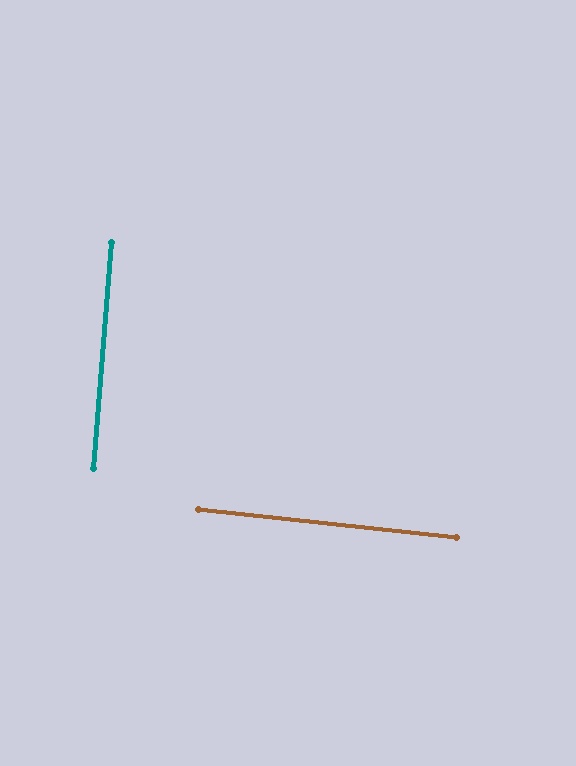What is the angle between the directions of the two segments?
Approximately 88 degrees.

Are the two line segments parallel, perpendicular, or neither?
Perpendicular — they meet at approximately 88°.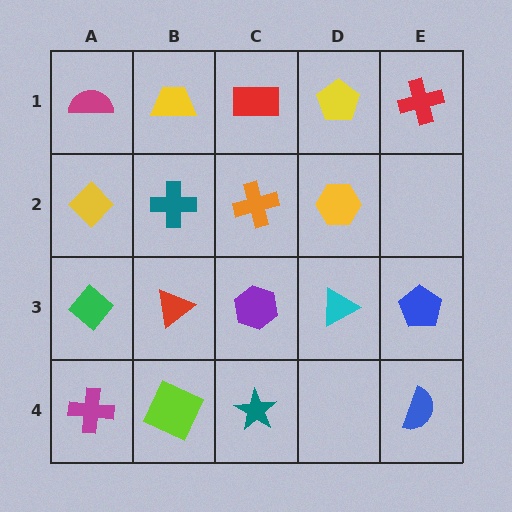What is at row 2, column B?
A teal cross.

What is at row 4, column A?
A magenta cross.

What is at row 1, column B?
A yellow trapezoid.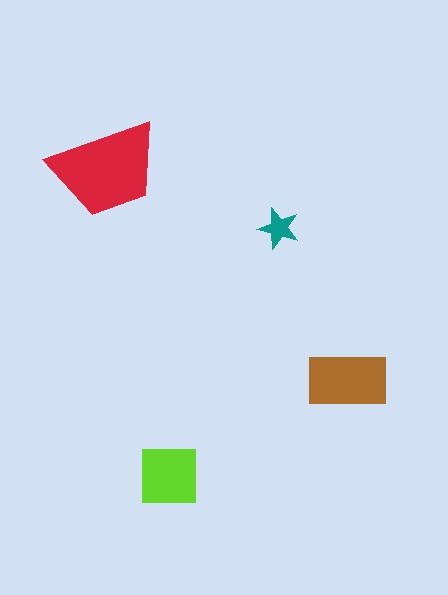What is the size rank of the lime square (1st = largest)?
3rd.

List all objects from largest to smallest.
The red trapezoid, the brown rectangle, the lime square, the teal star.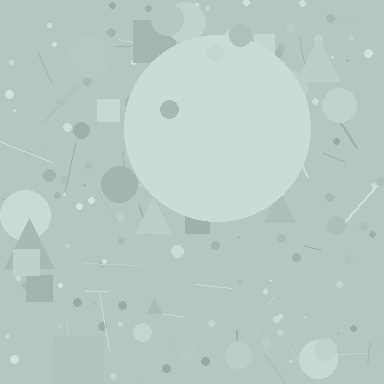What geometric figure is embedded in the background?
A circle is embedded in the background.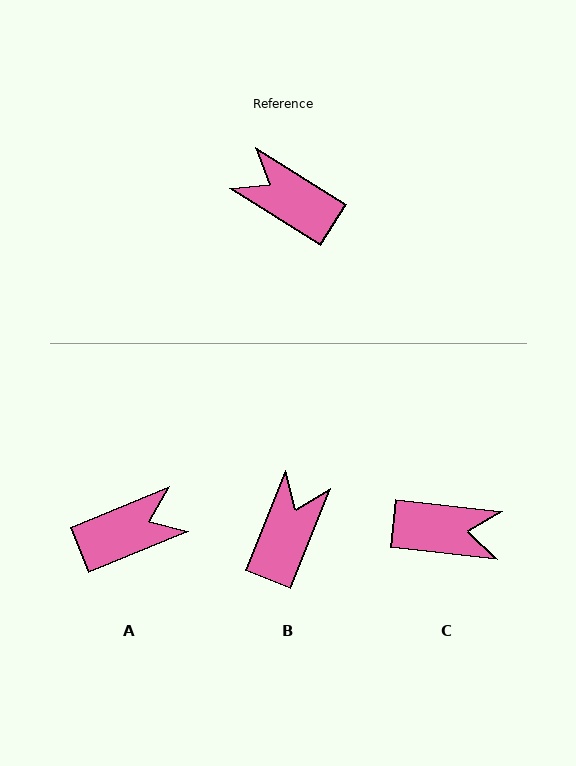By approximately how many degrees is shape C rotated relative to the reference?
Approximately 154 degrees clockwise.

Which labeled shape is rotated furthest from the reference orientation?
C, about 154 degrees away.